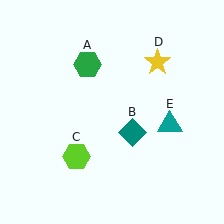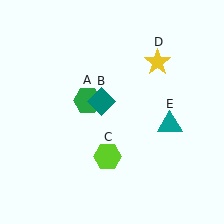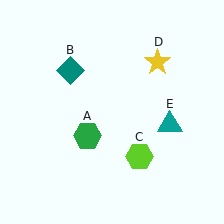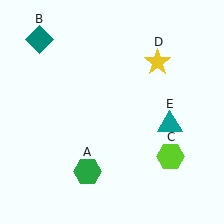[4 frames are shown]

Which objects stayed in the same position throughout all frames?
Yellow star (object D) and teal triangle (object E) remained stationary.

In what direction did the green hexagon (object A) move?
The green hexagon (object A) moved down.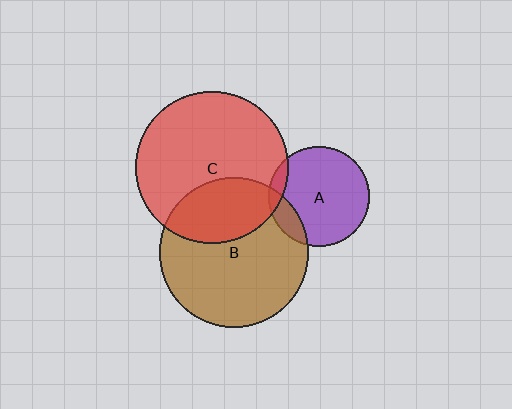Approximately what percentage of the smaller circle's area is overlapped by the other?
Approximately 30%.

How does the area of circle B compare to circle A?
Approximately 2.2 times.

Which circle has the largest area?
Circle C (red).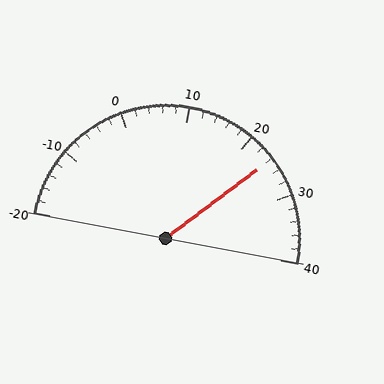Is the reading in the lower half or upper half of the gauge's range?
The reading is in the upper half of the range (-20 to 40).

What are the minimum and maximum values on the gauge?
The gauge ranges from -20 to 40.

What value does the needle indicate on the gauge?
The needle indicates approximately 24.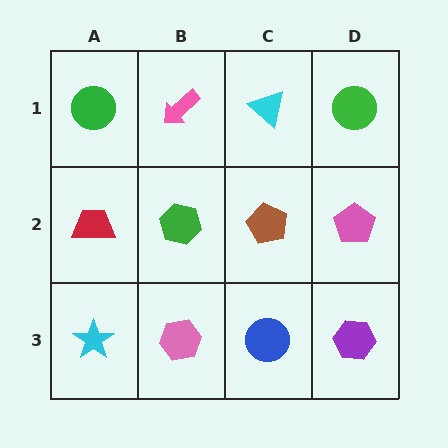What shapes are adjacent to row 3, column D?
A pink pentagon (row 2, column D), a blue circle (row 3, column C).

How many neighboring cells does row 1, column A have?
2.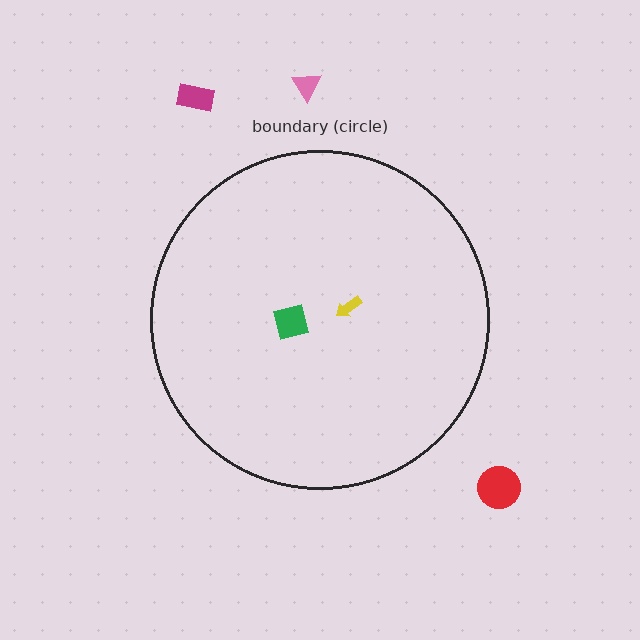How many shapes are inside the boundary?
2 inside, 3 outside.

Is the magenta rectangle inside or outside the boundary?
Outside.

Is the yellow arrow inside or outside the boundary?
Inside.